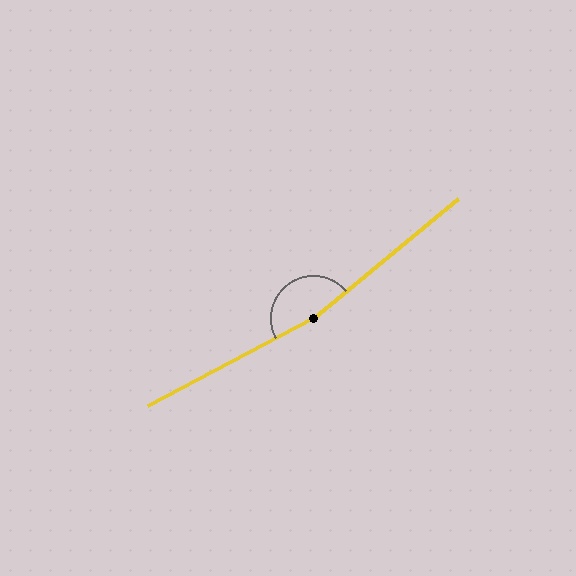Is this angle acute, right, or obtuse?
It is obtuse.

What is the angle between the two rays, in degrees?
Approximately 168 degrees.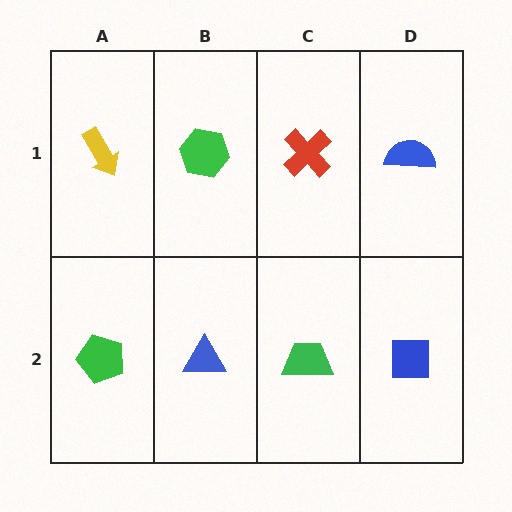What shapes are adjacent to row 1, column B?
A blue triangle (row 2, column B), a yellow arrow (row 1, column A), a red cross (row 1, column C).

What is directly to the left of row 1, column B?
A yellow arrow.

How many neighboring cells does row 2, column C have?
3.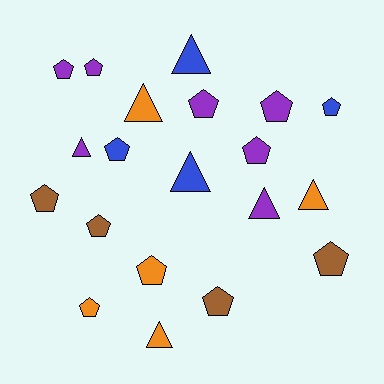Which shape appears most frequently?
Pentagon, with 13 objects.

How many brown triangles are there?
There are no brown triangles.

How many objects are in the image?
There are 20 objects.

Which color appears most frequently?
Purple, with 7 objects.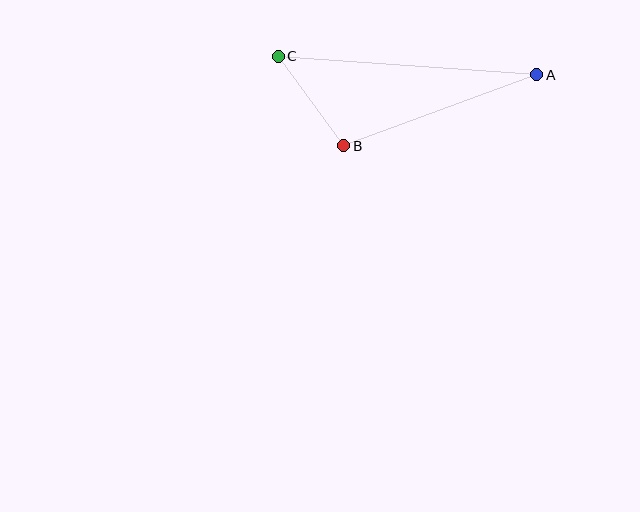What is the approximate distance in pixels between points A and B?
The distance between A and B is approximately 205 pixels.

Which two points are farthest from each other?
Points A and C are farthest from each other.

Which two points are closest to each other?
Points B and C are closest to each other.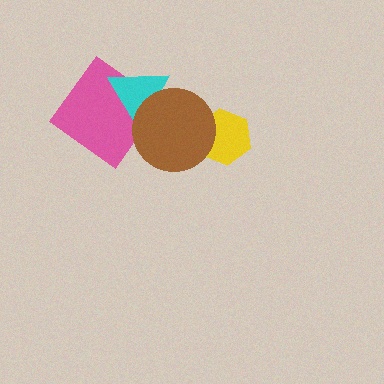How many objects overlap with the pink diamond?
2 objects overlap with the pink diamond.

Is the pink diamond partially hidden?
Yes, it is partially covered by another shape.